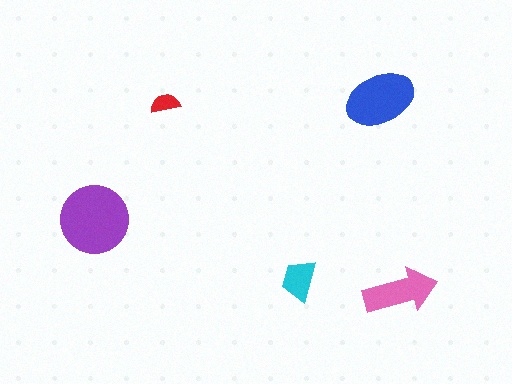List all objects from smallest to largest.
The red semicircle, the cyan trapezoid, the pink arrow, the blue ellipse, the purple circle.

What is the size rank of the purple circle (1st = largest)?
1st.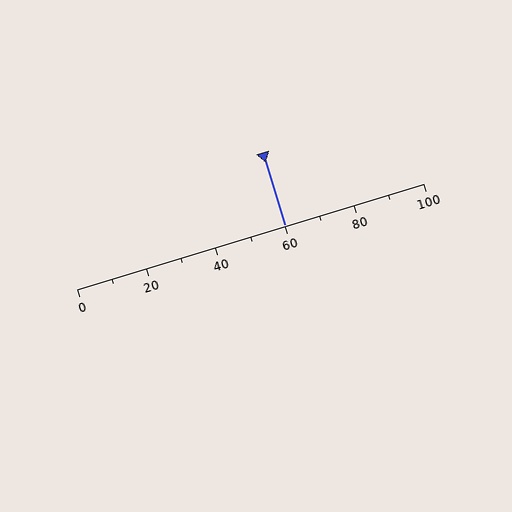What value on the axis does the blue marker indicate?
The marker indicates approximately 60.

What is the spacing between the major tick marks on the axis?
The major ticks are spaced 20 apart.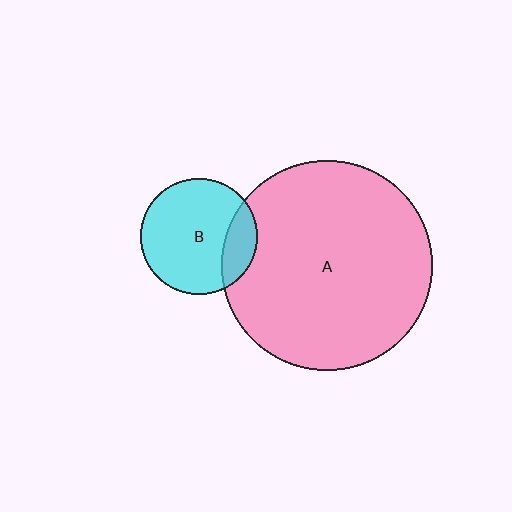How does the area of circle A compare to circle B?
Approximately 3.3 times.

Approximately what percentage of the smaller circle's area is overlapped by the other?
Approximately 20%.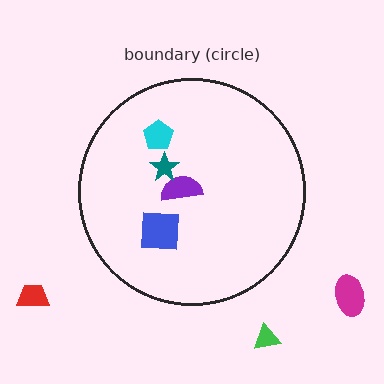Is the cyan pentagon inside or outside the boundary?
Inside.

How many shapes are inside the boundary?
4 inside, 3 outside.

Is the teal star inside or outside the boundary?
Inside.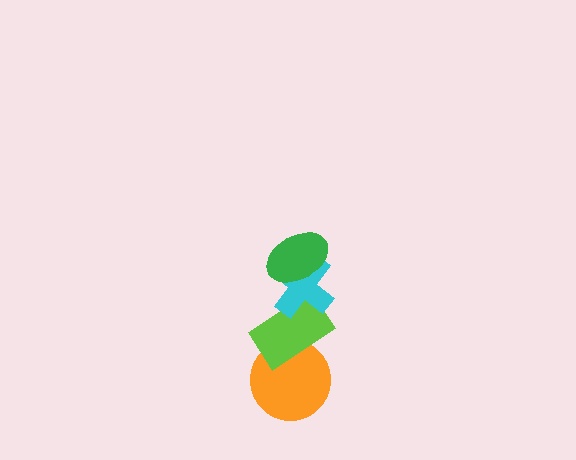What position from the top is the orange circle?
The orange circle is 4th from the top.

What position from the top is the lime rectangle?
The lime rectangle is 3rd from the top.